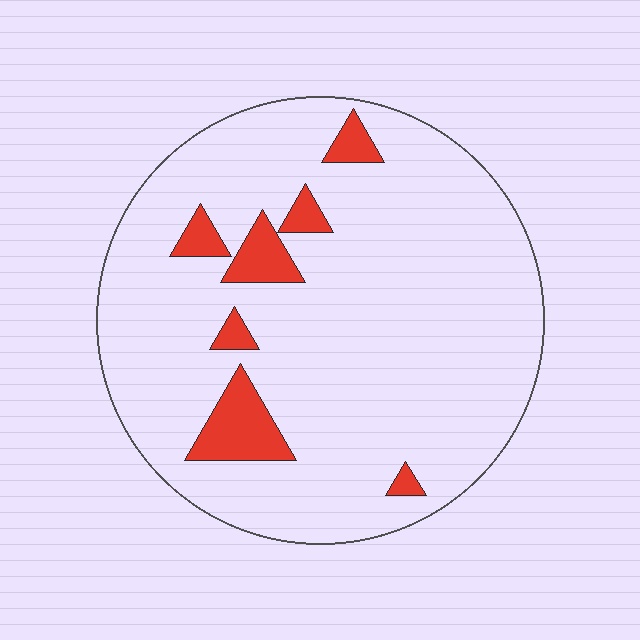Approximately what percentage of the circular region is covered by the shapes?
Approximately 10%.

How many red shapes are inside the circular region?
7.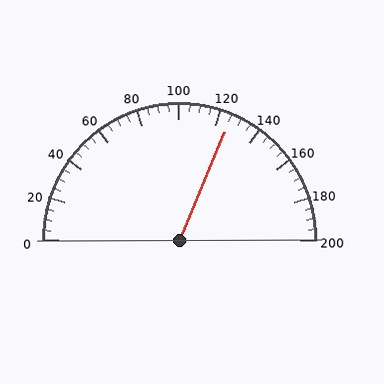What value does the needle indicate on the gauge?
The needle indicates approximately 125.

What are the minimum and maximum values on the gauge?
The gauge ranges from 0 to 200.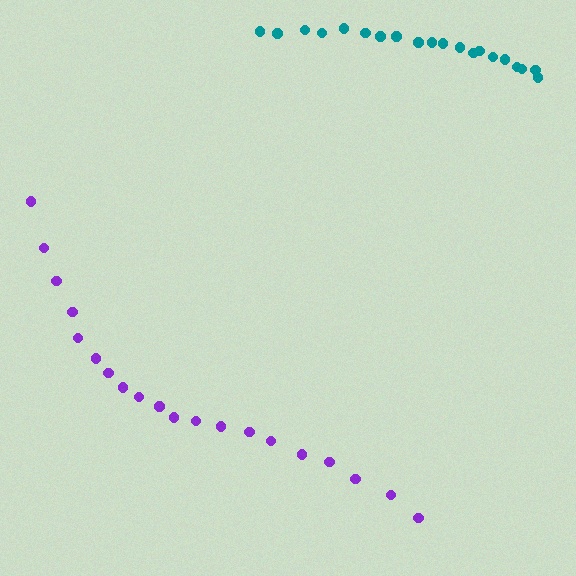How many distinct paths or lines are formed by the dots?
There are 2 distinct paths.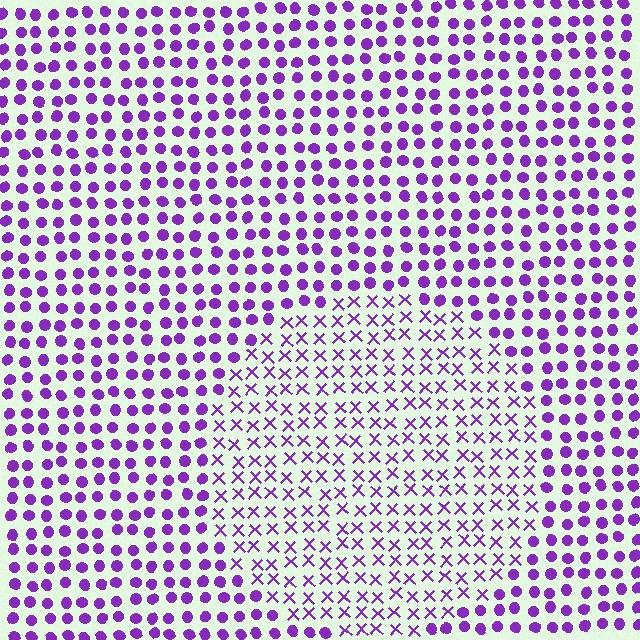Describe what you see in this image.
The image is filled with small purple elements arranged in a uniform grid. A circle-shaped region contains X marks, while the surrounding area contains circles. The boundary is defined purely by the change in element shape.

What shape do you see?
I see a circle.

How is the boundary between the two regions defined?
The boundary is defined by a change in element shape: X marks inside vs. circles outside. All elements share the same color and spacing.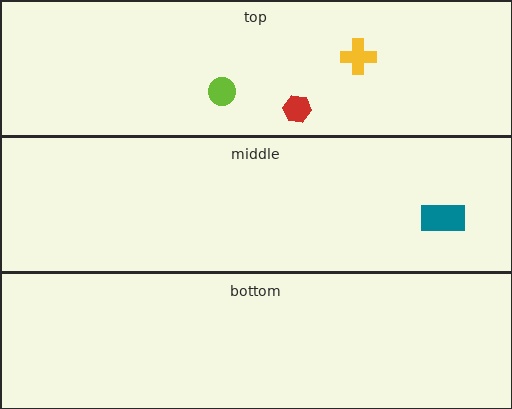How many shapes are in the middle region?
1.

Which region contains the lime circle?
The top region.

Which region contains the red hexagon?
The top region.